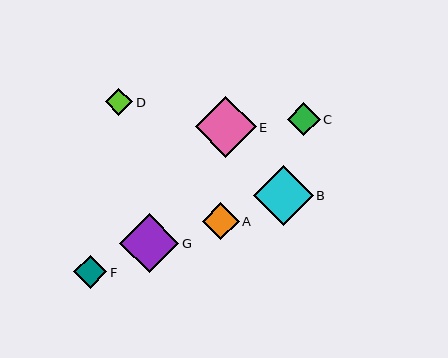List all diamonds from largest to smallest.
From largest to smallest: E, B, G, A, C, F, D.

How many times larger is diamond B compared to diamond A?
Diamond B is approximately 1.6 times the size of diamond A.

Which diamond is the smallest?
Diamond D is the smallest with a size of approximately 28 pixels.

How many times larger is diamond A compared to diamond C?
Diamond A is approximately 1.1 times the size of diamond C.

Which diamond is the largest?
Diamond E is the largest with a size of approximately 61 pixels.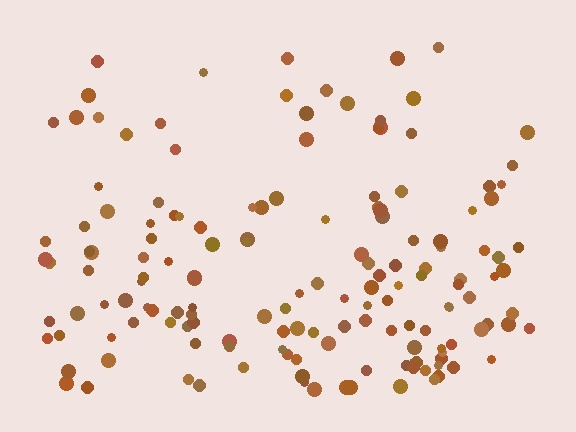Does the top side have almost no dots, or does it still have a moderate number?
Still a moderate number, just noticeably fewer than the bottom.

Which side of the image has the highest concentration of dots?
The bottom.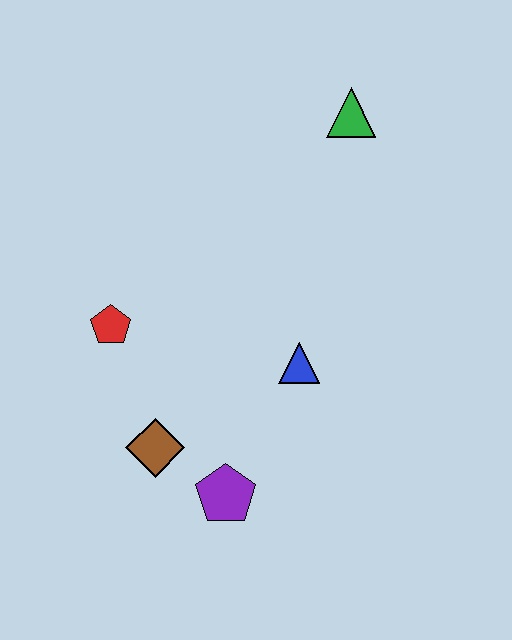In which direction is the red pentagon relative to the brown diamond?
The red pentagon is above the brown diamond.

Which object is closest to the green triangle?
The blue triangle is closest to the green triangle.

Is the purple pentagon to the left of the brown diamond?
No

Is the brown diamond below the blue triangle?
Yes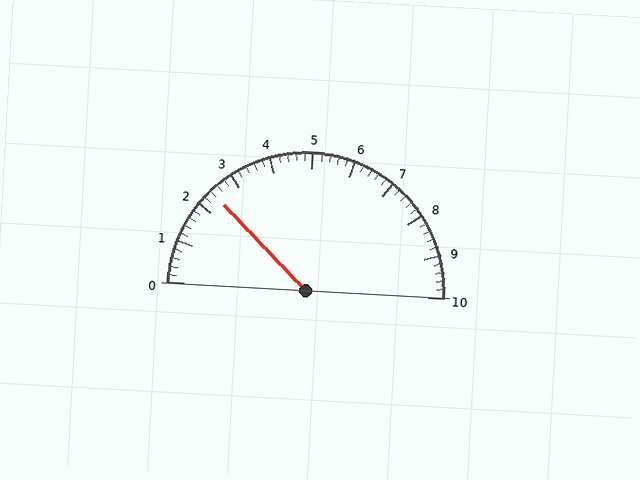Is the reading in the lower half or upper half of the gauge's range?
The reading is in the lower half of the range (0 to 10).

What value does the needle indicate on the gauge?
The needle indicates approximately 2.4.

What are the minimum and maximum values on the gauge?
The gauge ranges from 0 to 10.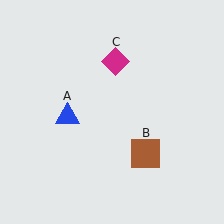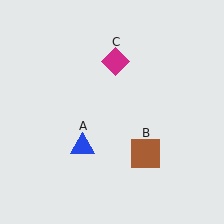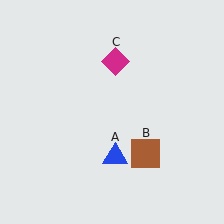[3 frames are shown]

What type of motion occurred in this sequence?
The blue triangle (object A) rotated counterclockwise around the center of the scene.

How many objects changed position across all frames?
1 object changed position: blue triangle (object A).